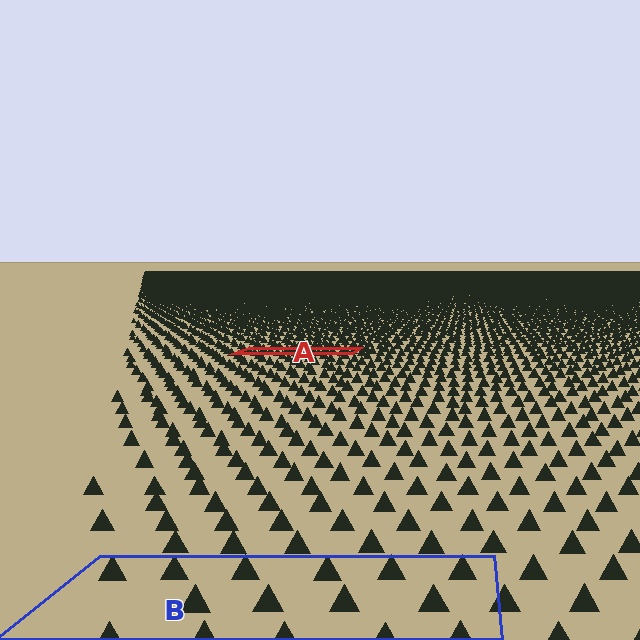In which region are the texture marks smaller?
The texture marks are smaller in region A, because it is farther away.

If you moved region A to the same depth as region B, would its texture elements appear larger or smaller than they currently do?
They would appear larger. At a closer depth, the same texture elements are projected at a bigger on-screen size.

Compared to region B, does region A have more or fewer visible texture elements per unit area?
Region A has more texture elements per unit area — they are packed more densely because it is farther away.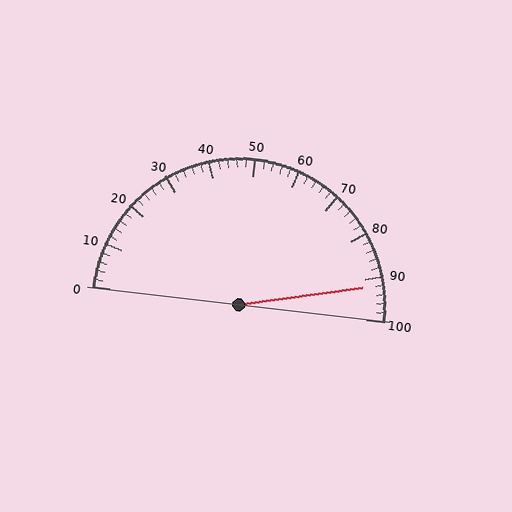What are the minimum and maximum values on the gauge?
The gauge ranges from 0 to 100.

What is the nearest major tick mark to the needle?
The nearest major tick mark is 90.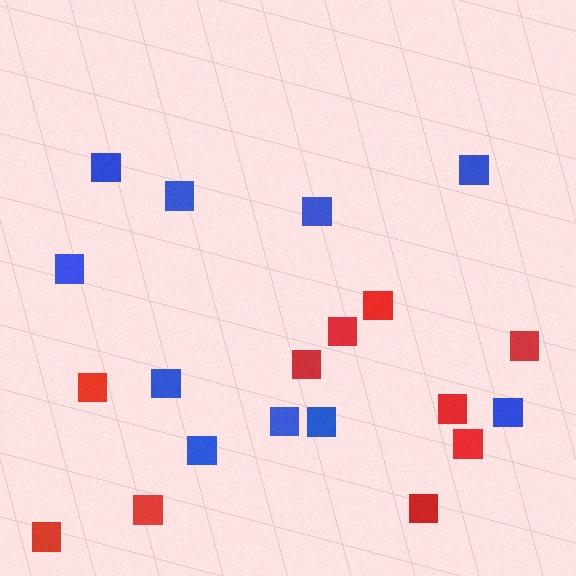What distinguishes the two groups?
There are 2 groups: one group of red squares (10) and one group of blue squares (10).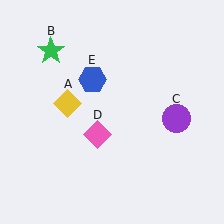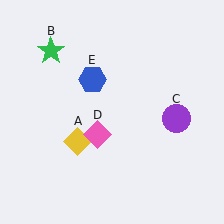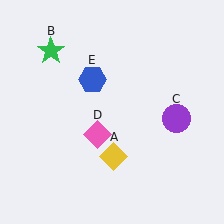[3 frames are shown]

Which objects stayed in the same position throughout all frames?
Green star (object B) and purple circle (object C) and pink diamond (object D) and blue hexagon (object E) remained stationary.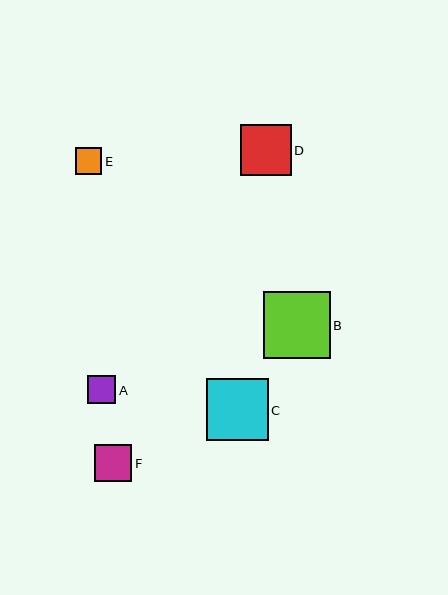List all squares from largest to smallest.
From largest to smallest: B, C, D, F, A, E.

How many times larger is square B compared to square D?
Square B is approximately 1.3 times the size of square D.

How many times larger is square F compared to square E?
Square F is approximately 1.4 times the size of square E.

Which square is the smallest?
Square E is the smallest with a size of approximately 26 pixels.